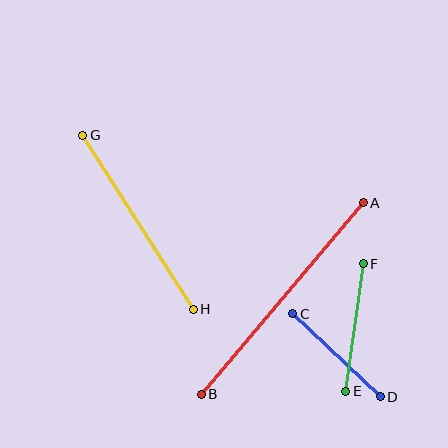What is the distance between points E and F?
The distance is approximately 129 pixels.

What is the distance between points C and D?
The distance is approximately 121 pixels.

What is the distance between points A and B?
The distance is approximately 251 pixels.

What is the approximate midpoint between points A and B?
The midpoint is at approximately (282, 298) pixels.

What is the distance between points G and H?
The distance is approximately 206 pixels.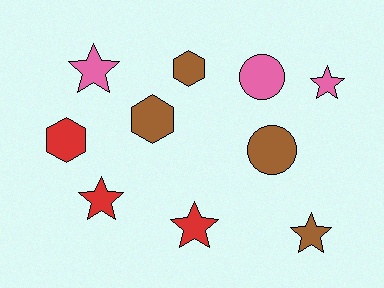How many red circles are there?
There are no red circles.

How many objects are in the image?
There are 10 objects.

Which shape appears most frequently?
Star, with 5 objects.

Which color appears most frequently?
Brown, with 4 objects.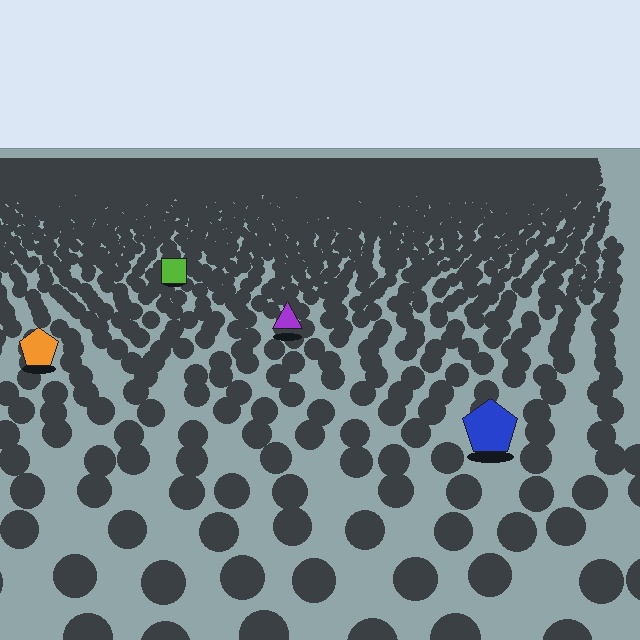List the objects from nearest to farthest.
From nearest to farthest: the blue pentagon, the orange pentagon, the purple triangle, the lime square.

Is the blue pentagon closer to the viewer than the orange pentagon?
Yes. The blue pentagon is closer — you can tell from the texture gradient: the ground texture is coarser near it.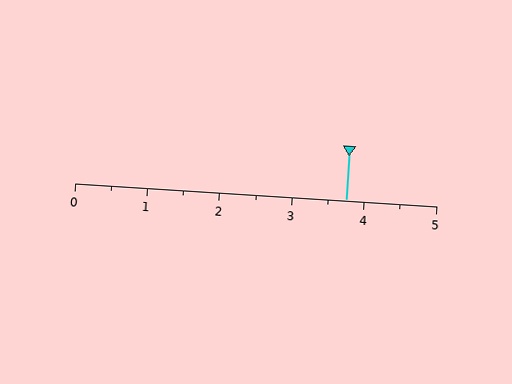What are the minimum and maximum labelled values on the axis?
The axis runs from 0 to 5.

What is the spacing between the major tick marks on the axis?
The major ticks are spaced 1 apart.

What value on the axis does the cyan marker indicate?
The marker indicates approximately 3.8.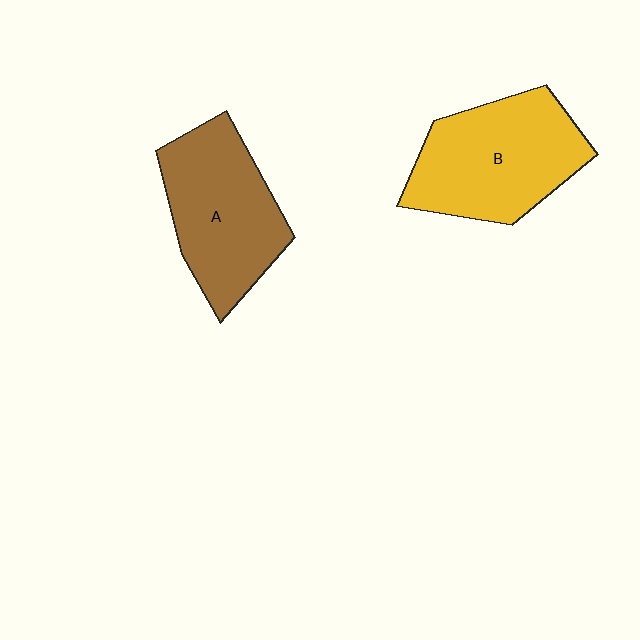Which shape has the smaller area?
Shape A (brown).